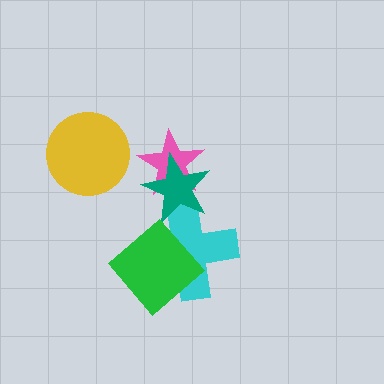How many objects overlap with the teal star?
2 objects overlap with the teal star.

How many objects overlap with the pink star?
1 object overlaps with the pink star.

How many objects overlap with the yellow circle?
0 objects overlap with the yellow circle.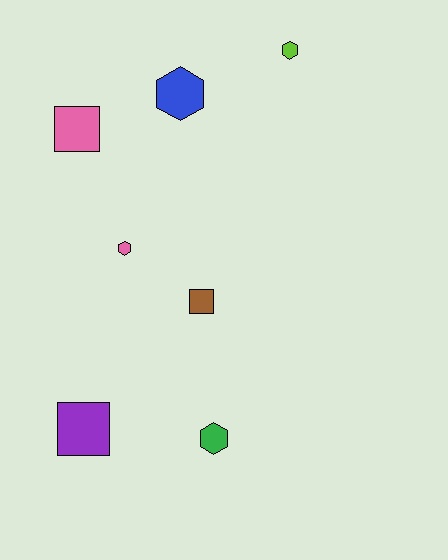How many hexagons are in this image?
There are 4 hexagons.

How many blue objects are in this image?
There is 1 blue object.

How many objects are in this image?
There are 7 objects.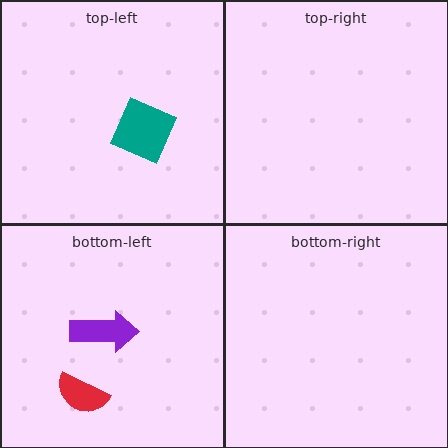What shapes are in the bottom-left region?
The purple arrow, the red semicircle.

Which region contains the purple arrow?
The bottom-left region.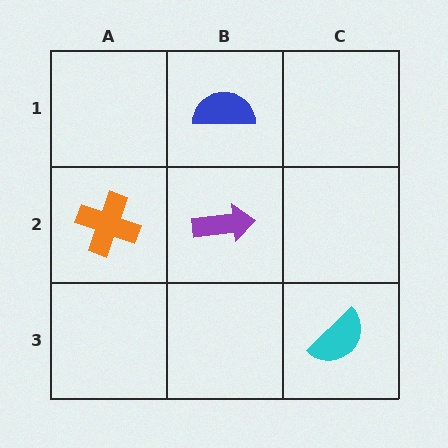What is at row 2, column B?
A purple arrow.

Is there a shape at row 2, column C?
No, that cell is empty.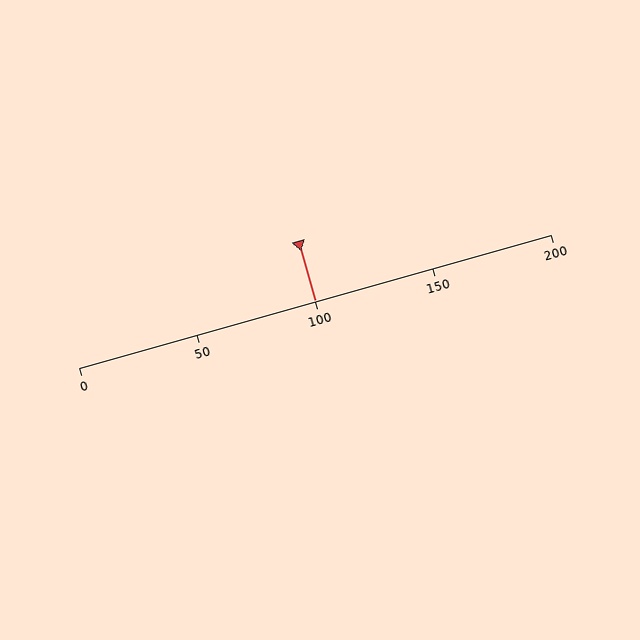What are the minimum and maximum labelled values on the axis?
The axis runs from 0 to 200.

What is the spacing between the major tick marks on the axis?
The major ticks are spaced 50 apart.